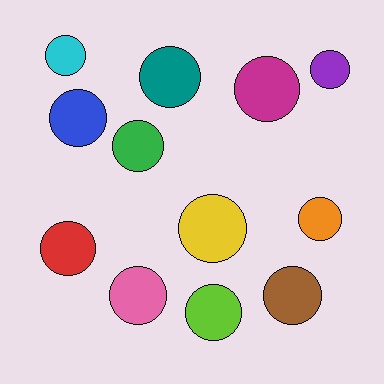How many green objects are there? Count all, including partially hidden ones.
There is 1 green object.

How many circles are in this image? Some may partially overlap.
There are 12 circles.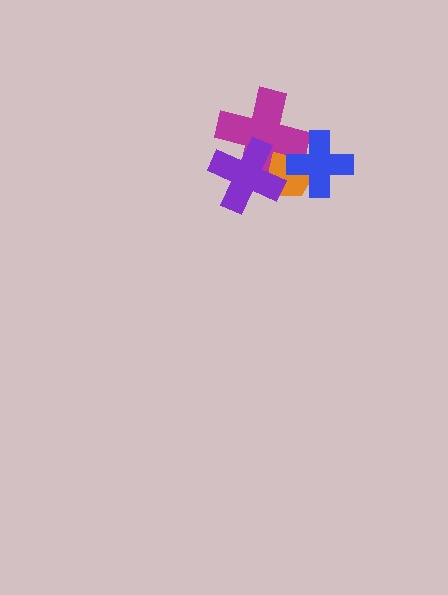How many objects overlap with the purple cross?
2 objects overlap with the purple cross.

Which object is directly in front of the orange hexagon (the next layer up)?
The magenta cross is directly in front of the orange hexagon.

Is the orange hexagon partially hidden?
Yes, it is partially covered by another shape.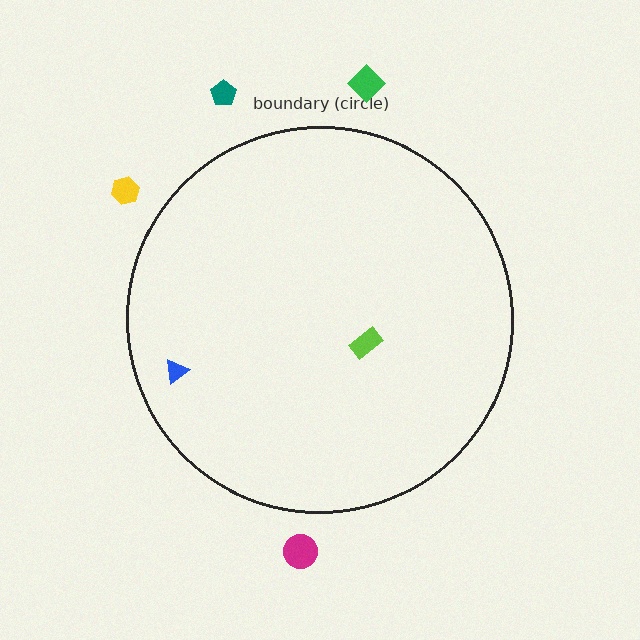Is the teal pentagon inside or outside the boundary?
Outside.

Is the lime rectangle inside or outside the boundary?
Inside.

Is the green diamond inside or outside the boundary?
Outside.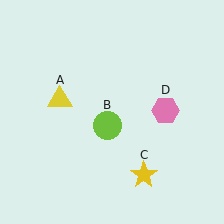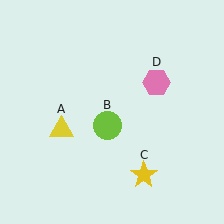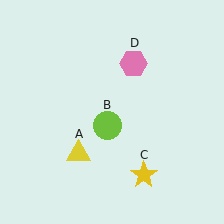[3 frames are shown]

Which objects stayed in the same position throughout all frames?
Lime circle (object B) and yellow star (object C) remained stationary.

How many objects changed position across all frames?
2 objects changed position: yellow triangle (object A), pink hexagon (object D).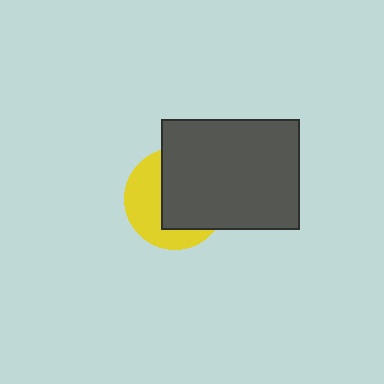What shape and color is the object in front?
The object in front is a dark gray rectangle.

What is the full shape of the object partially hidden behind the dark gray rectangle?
The partially hidden object is a yellow circle.